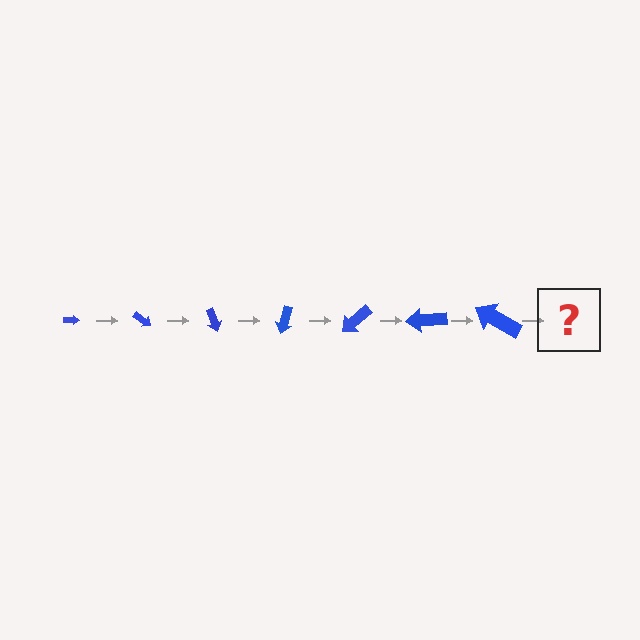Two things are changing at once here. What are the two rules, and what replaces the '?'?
The two rules are that the arrow grows larger each step and it rotates 35 degrees each step. The '?' should be an arrow, larger than the previous one and rotated 245 degrees from the start.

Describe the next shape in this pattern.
It should be an arrow, larger than the previous one and rotated 245 degrees from the start.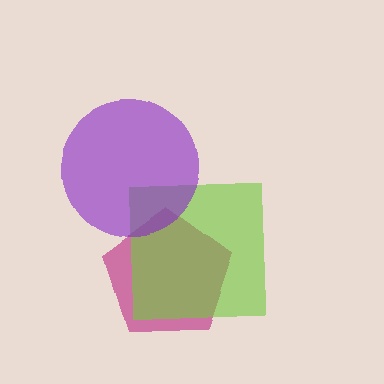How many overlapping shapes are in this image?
There are 3 overlapping shapes in the image.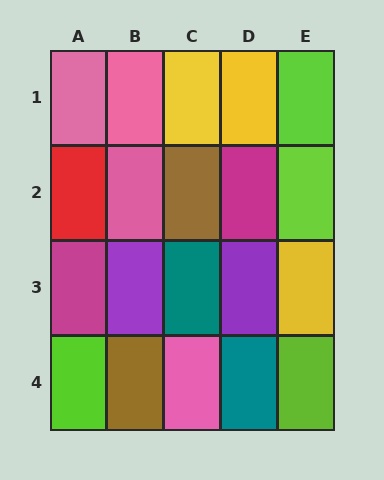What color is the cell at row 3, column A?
Magenta.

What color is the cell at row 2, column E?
Lime.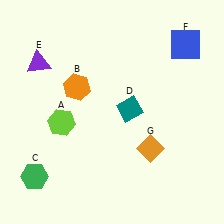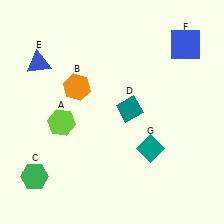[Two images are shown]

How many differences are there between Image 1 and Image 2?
There are 2 differences between the two images.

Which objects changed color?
E changed from purple to blue. G changed from orange to teal.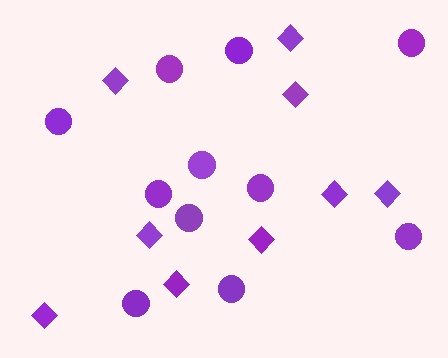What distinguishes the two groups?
There are 2 groups: one group of diamonds (9) and one group of circles (11).